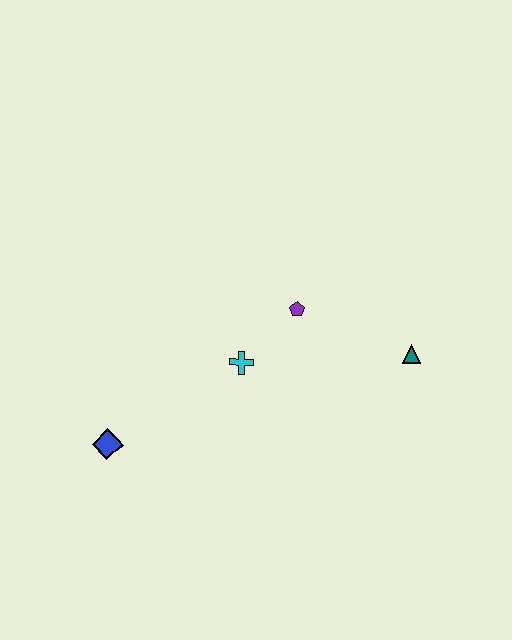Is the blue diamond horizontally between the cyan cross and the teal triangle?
No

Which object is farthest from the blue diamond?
The teal triangle is farthest from the blue diamond.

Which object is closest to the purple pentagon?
The cyan cross is closest to the purple pentagon.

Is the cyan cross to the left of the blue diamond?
No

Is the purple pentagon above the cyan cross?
Yes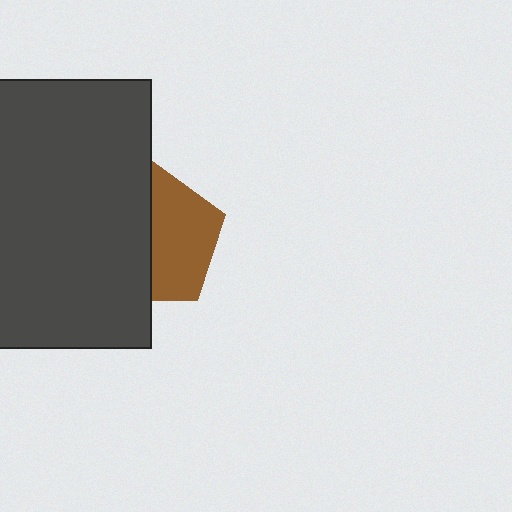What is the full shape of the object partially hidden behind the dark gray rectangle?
The partially hidden object is a brown pentagon.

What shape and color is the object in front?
The object in front is a dark gray rectangle.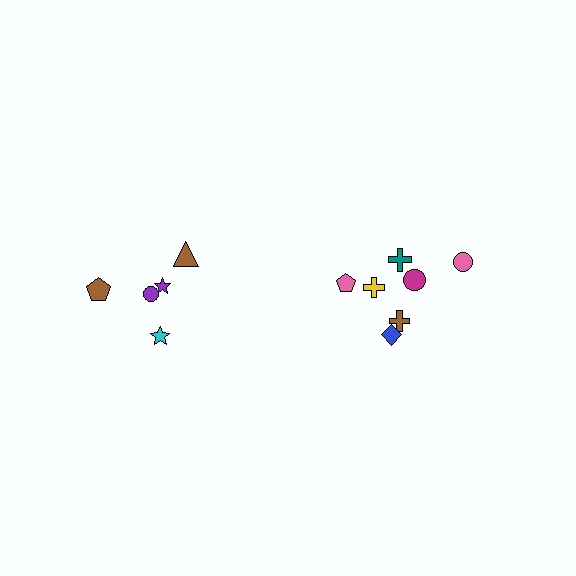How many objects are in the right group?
There are 7 objects.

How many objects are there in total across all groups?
There are 12 objects.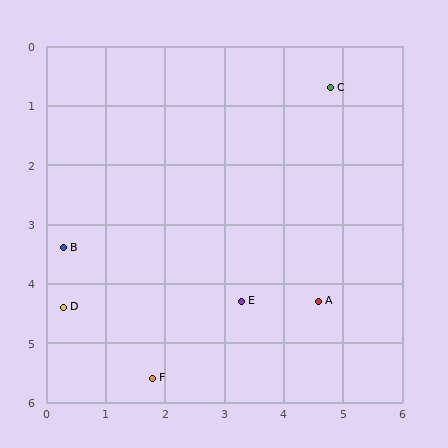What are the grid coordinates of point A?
Point A is at approximately (4.6, 4.3).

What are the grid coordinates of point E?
Point E is at approximately (3.3, 4.3).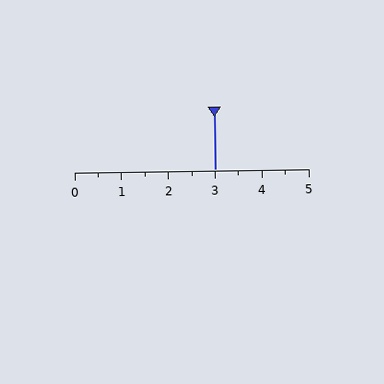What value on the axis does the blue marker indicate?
The marker indicates approximately 3.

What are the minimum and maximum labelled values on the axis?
The axis runs from 0 to 5.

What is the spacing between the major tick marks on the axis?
The major ticks are spaced 1 apart.